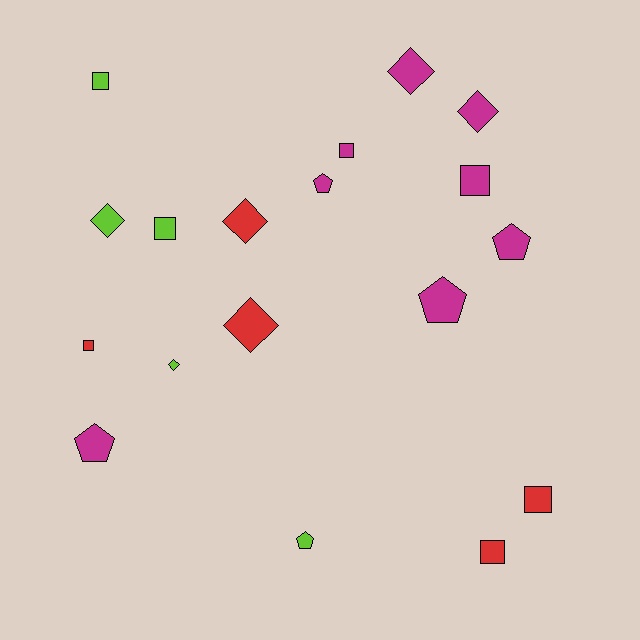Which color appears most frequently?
Magenta, with 8 objects.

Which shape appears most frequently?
Square, with 7 objects.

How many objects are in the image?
There are 18 objects.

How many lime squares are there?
There are 2 lime squares.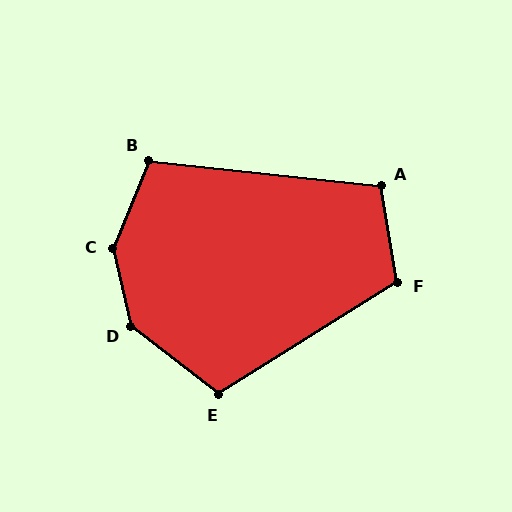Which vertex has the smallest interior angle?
A, at approximately 106 degrees.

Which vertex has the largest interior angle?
C, at approximately 144 degrees.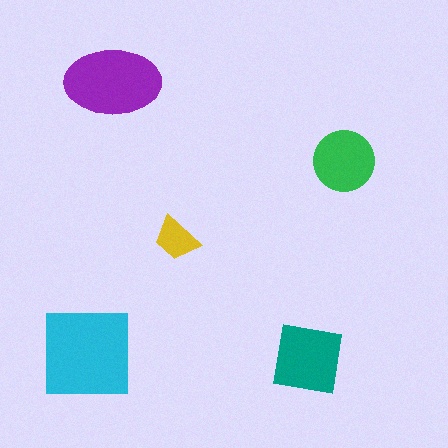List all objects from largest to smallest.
The cyan square, the purple ellipse, the teal square, the green circle, the yellow trapezoid.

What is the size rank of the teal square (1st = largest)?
3rd.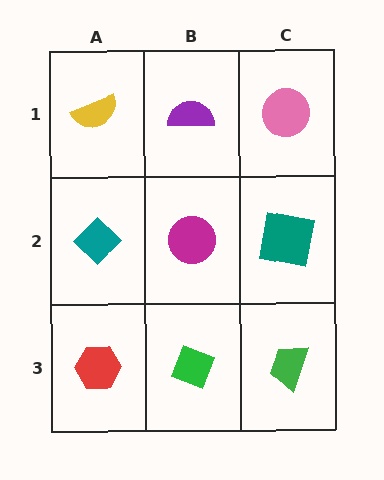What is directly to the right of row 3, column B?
A green trapezoid.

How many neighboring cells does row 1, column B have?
3.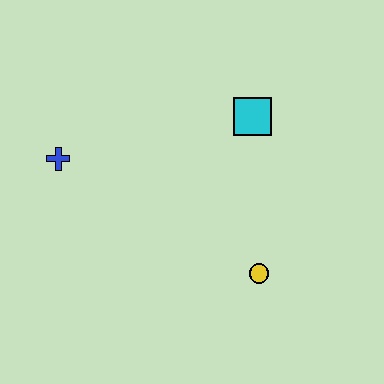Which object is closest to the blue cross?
The cyan square is closest to the blue cross.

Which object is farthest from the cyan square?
The blue cross is farthest from the cyan square.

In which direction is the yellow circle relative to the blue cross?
The yellow circle is to the right of the blue cross.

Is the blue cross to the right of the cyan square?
No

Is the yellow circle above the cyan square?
No